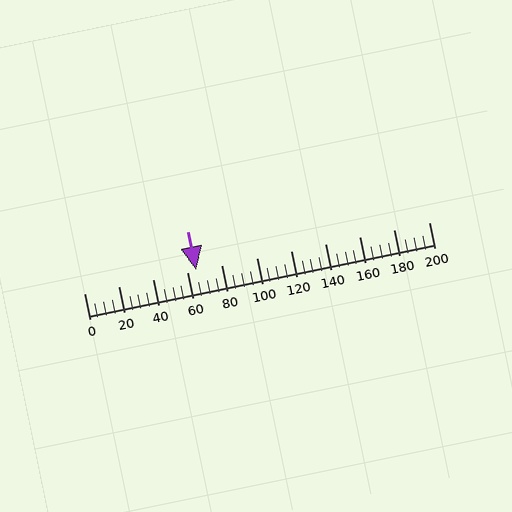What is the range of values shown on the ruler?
The ruler shows values from 0 to 200.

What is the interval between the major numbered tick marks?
The major tick marks are spaced 20 units apart.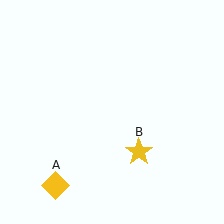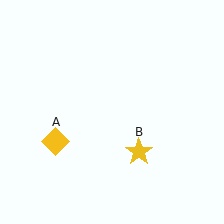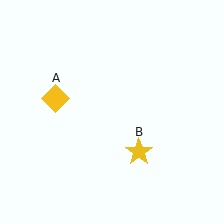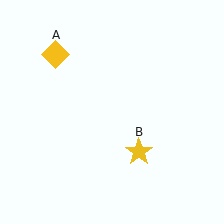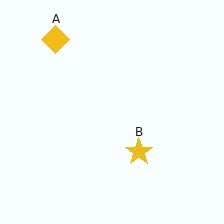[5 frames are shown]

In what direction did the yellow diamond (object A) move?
The yellow diamond (object A) moved up.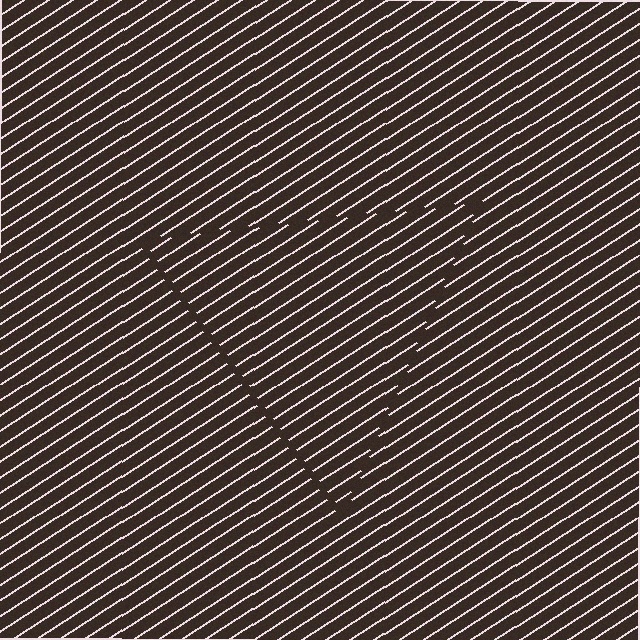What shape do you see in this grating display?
An illusory triangle. The interior of the shape contains the same grating, shifted by half a period — the contour is defined by the phase discontinuity where line-ends from the inner and outer gratings abut.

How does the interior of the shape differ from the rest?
The interior of the shape contains the same grating, shifted by half a period — the contour is defined by the phase discontinuity where line-ends from the inner and outer gratings abut.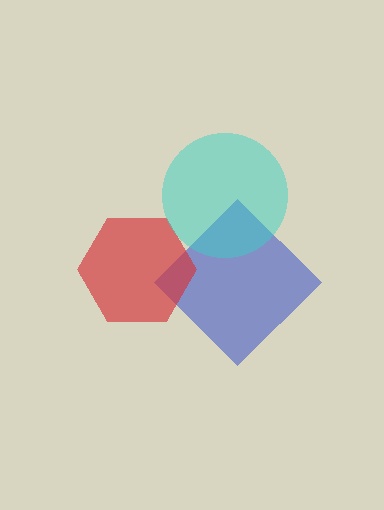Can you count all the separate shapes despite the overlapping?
Yes, there are 3 separate shapes.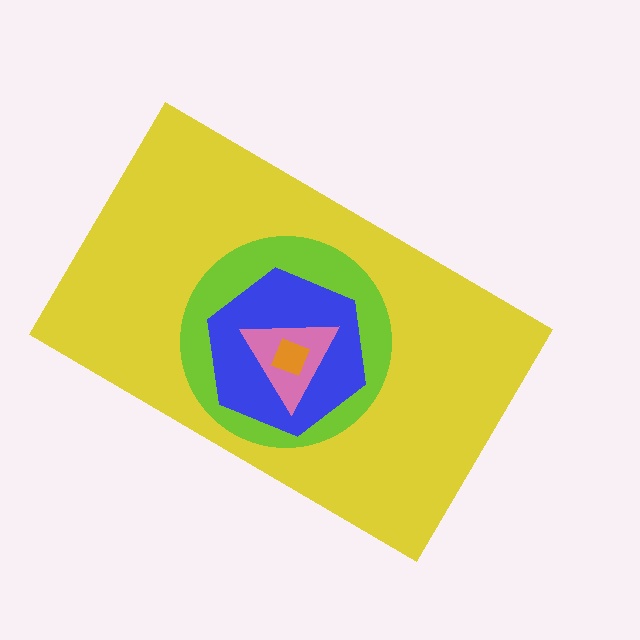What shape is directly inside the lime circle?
The blue hexagon.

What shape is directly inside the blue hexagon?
The pink triangle.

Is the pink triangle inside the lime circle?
Yes.